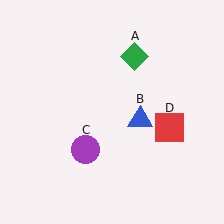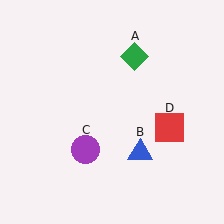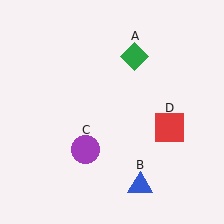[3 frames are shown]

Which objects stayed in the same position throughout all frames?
Green diamond (object A) and purple circle (object C) and red square (object D) remained stationary.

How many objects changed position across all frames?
1 object changed position: blue triangle (object B).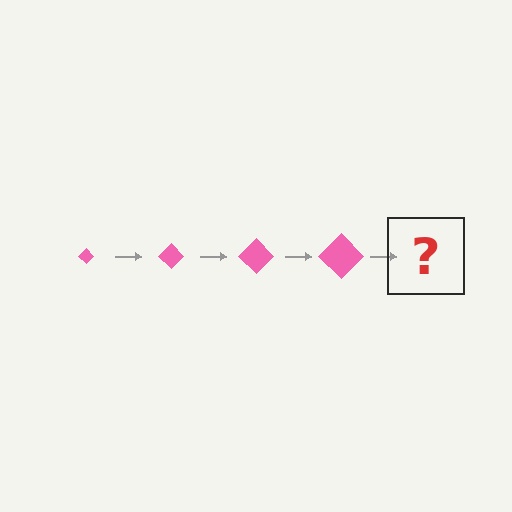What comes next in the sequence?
The next element should be a pink diamond, larger than the previous one.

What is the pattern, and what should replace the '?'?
The pattern is that the diamond gets progressively larger each step. The '?' should be a pink diamond, larger than the previous one.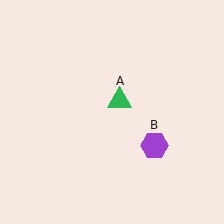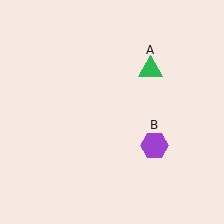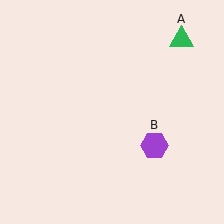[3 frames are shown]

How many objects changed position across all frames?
1 object changed position: green triangle (object A).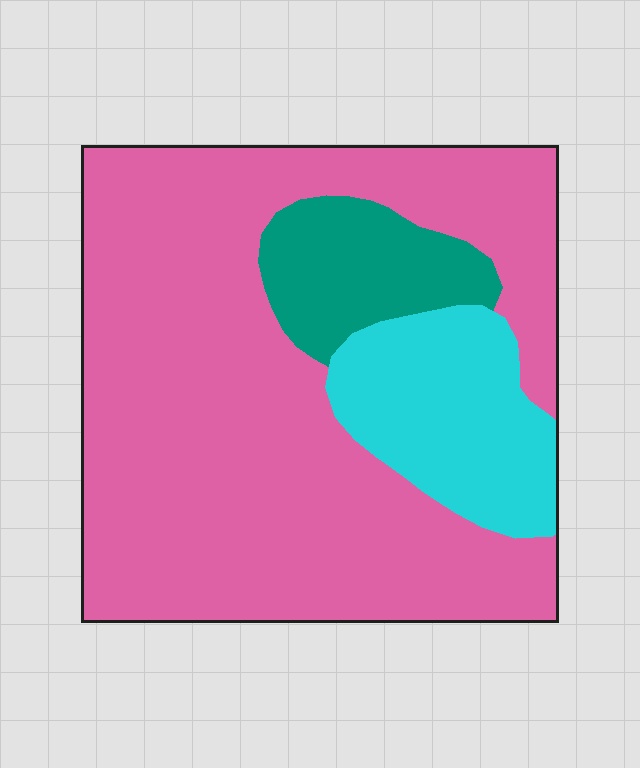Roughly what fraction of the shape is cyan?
Cyan covers about 15% of the shape.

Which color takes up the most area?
Pink, at roughly 75%.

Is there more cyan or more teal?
Cyan.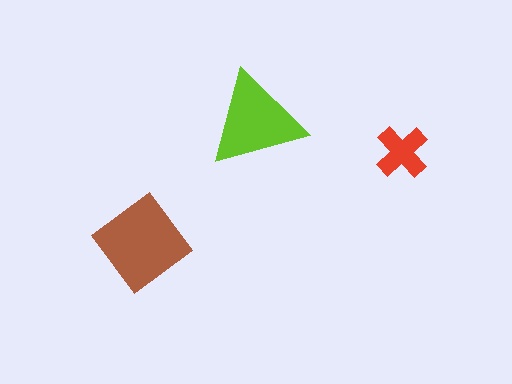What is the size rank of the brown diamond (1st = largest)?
1st.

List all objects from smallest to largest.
The red cross, the lime triangle, the brown diamond.